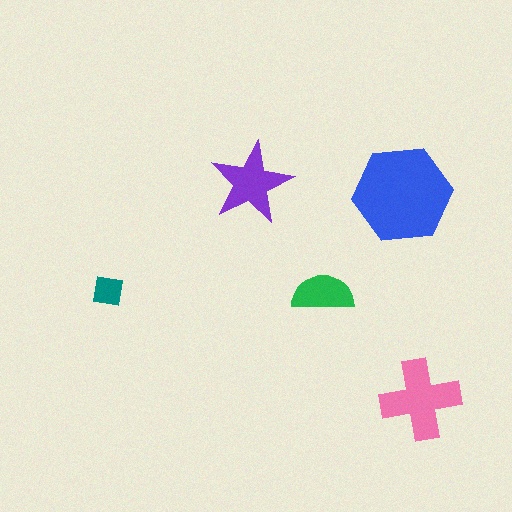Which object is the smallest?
The teal square.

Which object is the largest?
The blue hexagon.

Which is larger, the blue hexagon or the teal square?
The blue hexagon.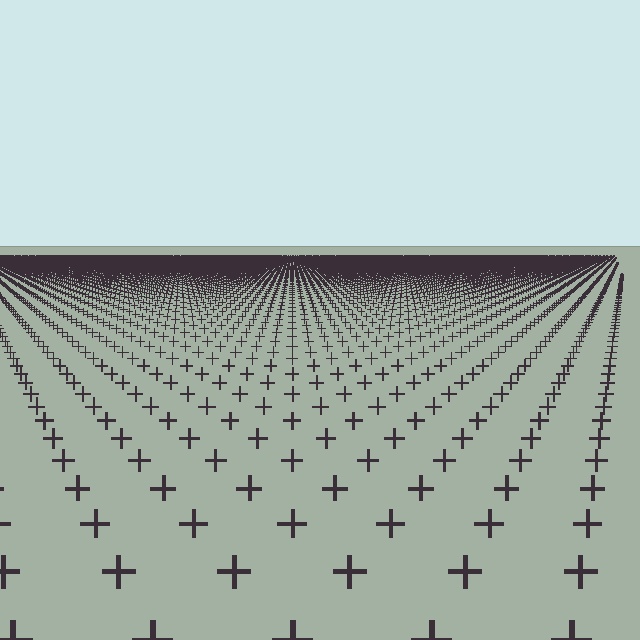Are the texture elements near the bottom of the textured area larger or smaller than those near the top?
Larger. Near the bottom, elements are closer to the viewer and appear at a bigger on-screen size.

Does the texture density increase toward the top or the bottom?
Density increases toward the top.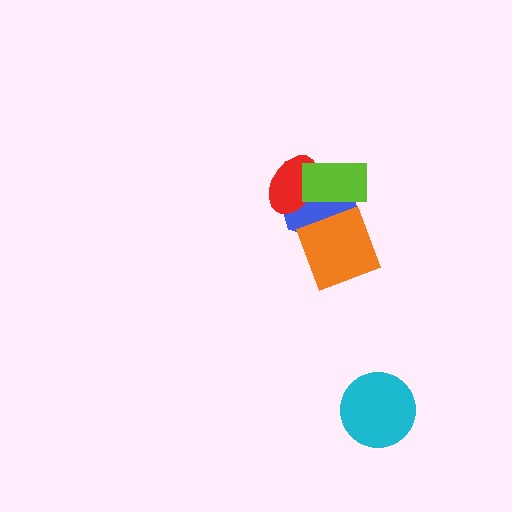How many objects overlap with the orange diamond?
2 objects overlap with the orange diamond.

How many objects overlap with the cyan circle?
0 objects overlap with the cyan circle.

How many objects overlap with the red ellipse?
2 objects overlap with the red ellipse.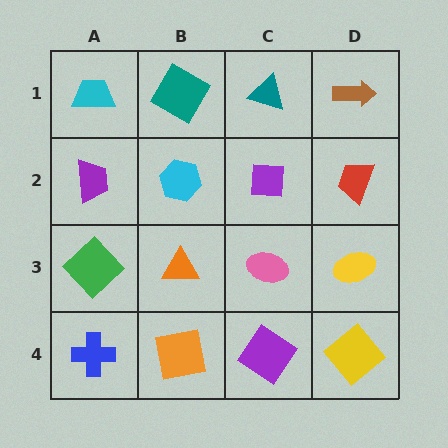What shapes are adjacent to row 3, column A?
A purple trapezoid (row 2, column A), a blue cross (row 4, column A), an orange triangle (row 3, column B).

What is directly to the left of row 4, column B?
A blue cross.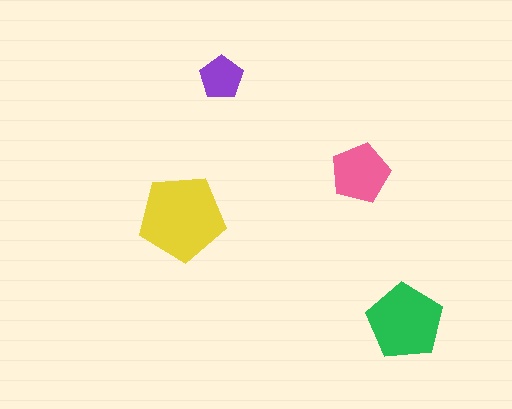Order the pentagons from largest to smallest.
the yellow one, the green one, the pink one, the purple one.